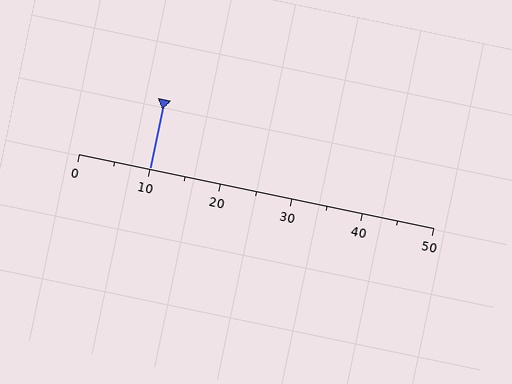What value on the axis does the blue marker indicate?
The marker indicates approximately 10.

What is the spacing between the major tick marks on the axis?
The major ticks are spaced 10 apart.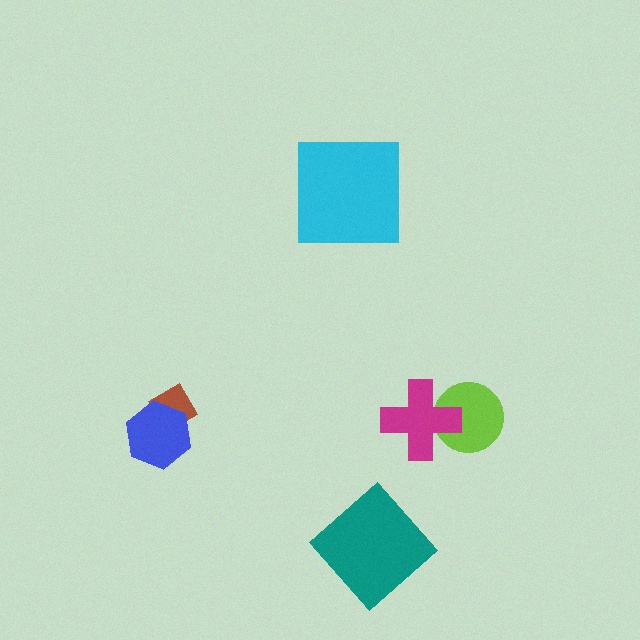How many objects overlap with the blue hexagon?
1 object overlaps with the blue hexagon.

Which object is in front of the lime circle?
The magenta cross is in front of the lime circle.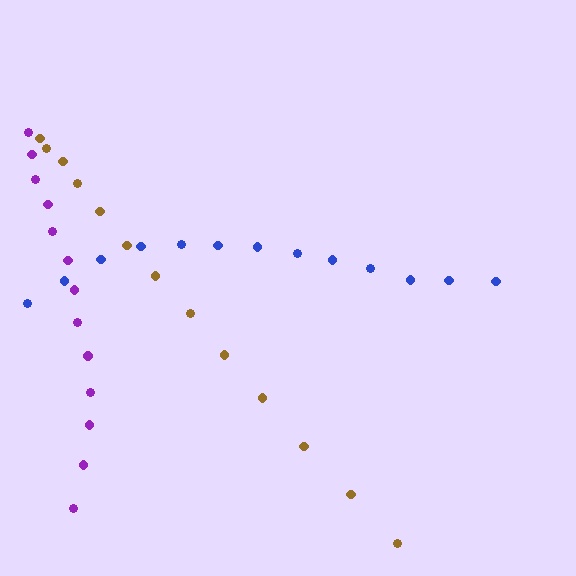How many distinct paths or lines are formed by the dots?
There are 3 distinct paths.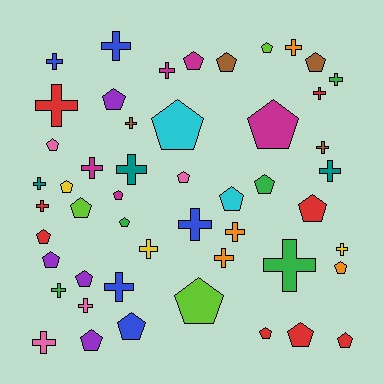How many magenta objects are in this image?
There are 5 magenta objects.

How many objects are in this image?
There are 50 objects.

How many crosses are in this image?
There are 24 crosses.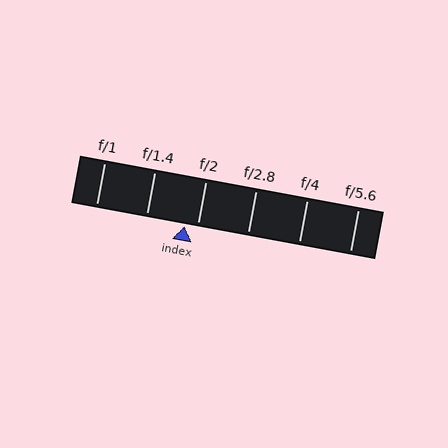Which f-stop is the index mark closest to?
The index mark is closest to f/2.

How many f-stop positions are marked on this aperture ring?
There are 6 f-stop positions marked.